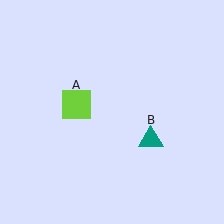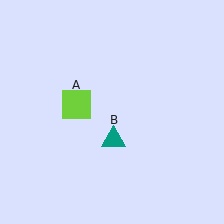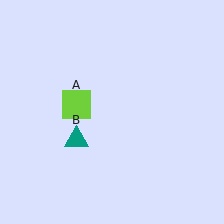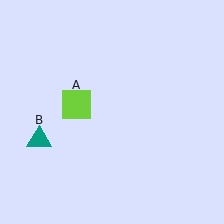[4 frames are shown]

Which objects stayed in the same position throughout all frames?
Lime square (object A) remained stationary.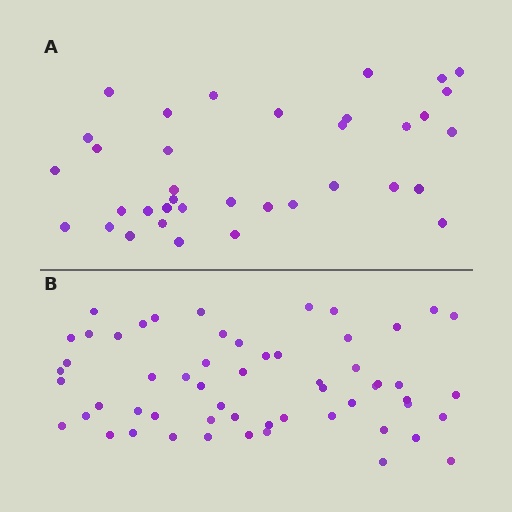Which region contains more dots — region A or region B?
Region B (the bottom region) has more dots.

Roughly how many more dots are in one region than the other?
Region B has approximately 20 more dots than region A.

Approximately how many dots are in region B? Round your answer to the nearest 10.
About 60 dots. (The exact count is 57, which rounds to 60.)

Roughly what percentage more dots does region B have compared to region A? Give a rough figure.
About 60% more.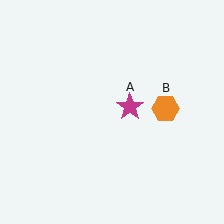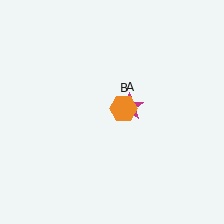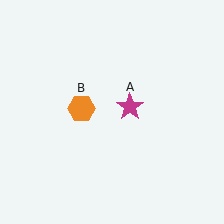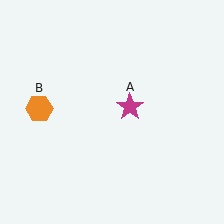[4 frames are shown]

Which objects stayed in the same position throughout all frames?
Magenta star (object A) remained stationary.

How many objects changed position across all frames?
1 object changed position: orange hexagon (object B).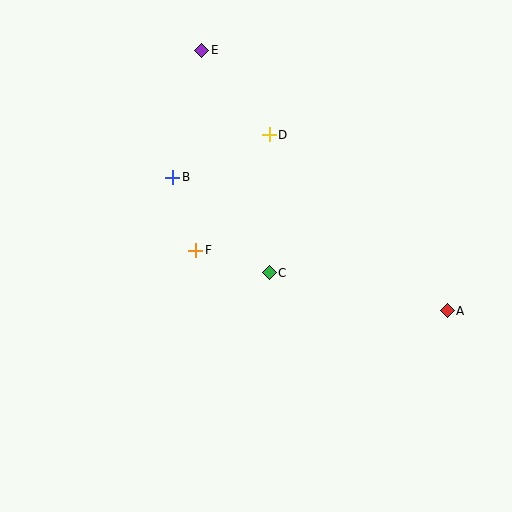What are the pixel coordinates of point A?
Point A is at (447, 311).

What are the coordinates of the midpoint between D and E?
The midpoint between D and E is at (236, 93).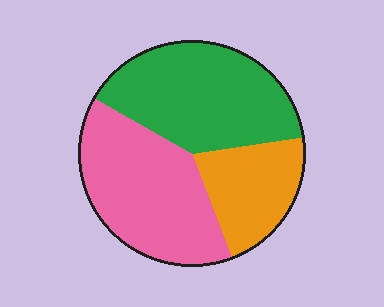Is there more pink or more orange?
Pink.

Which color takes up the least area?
Orange, at roughly 20%.